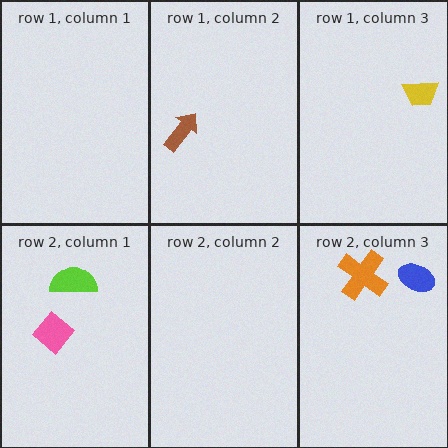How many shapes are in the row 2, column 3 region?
2.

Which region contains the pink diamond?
The row 2, column 1 region.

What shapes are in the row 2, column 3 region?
The orange cross, the blue ellipse.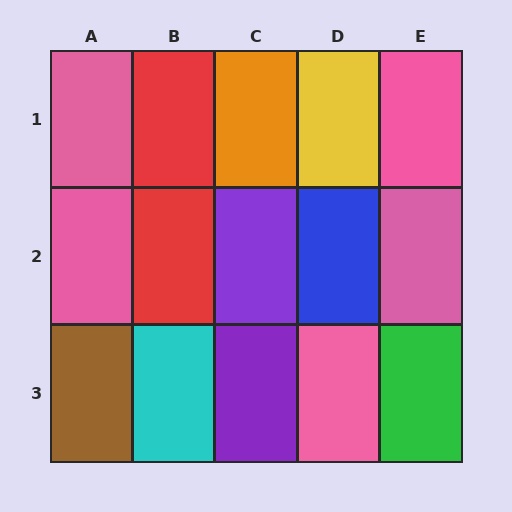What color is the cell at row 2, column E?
Pink.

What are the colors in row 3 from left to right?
Brown, cyan, purple, pink, green.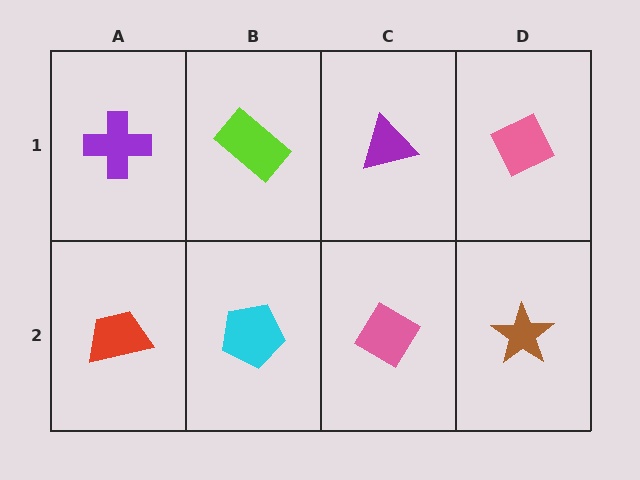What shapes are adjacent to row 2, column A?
A purple cross (row 1, column A), a cyan pentagon (row 2, column B).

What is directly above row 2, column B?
A lime rectangle.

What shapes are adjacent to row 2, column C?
A purple triangle (row 1, column C), a cyan pentagon (row 2, column B), a brown star (row 2, column D).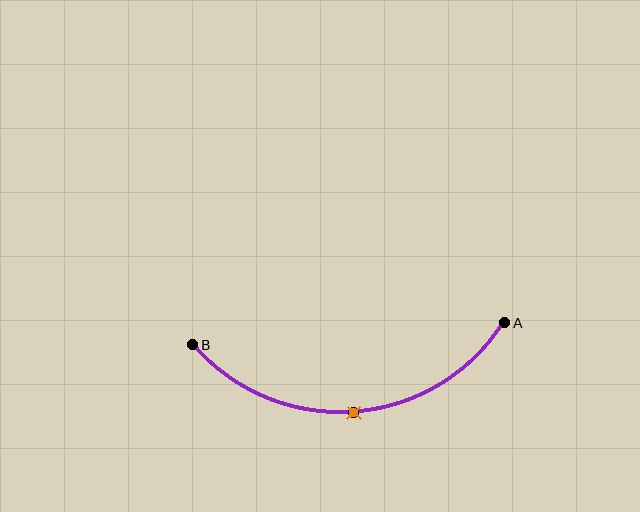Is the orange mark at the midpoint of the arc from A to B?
Yes. The orange mark lies on the arc at equal arc-length from both A and B — it is the arc midpoint.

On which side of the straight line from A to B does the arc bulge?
The arc bulges below the straight line connecting A and B.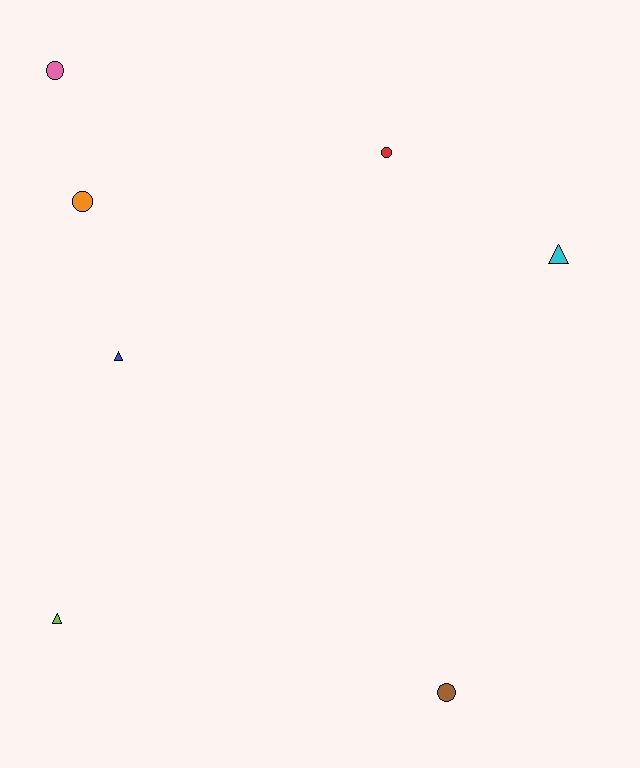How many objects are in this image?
There are 7 objects.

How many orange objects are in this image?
There is 1 orange object.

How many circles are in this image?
There are 4 circles.